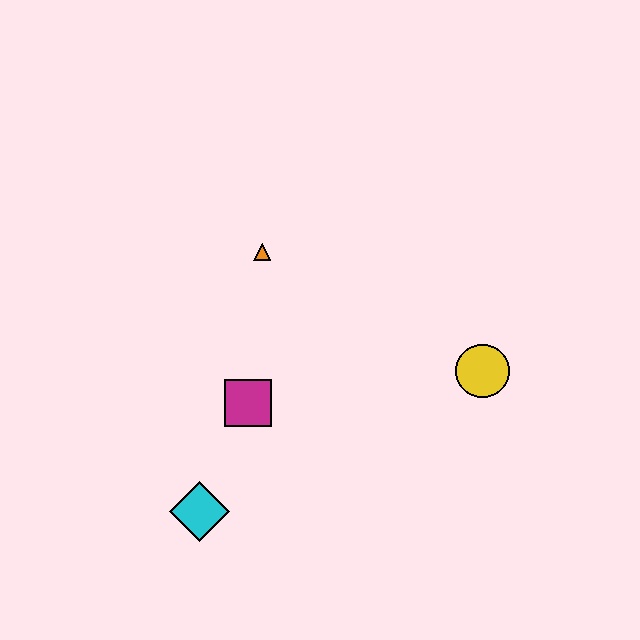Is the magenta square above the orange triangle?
No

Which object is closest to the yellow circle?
The magenta square is closest to the yellow circle.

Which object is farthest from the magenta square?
The yellow circle is farthest from the magenta square.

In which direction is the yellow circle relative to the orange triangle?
The yellow circle is to the right of the orange triangle.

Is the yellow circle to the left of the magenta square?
No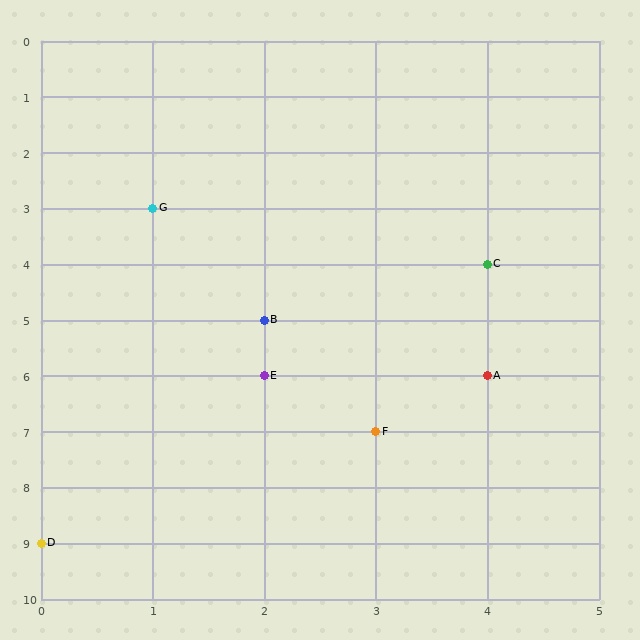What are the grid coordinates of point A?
Point A is at grid coordinates (4, 6).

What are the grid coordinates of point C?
Point C is at grid coordinates (4, 4).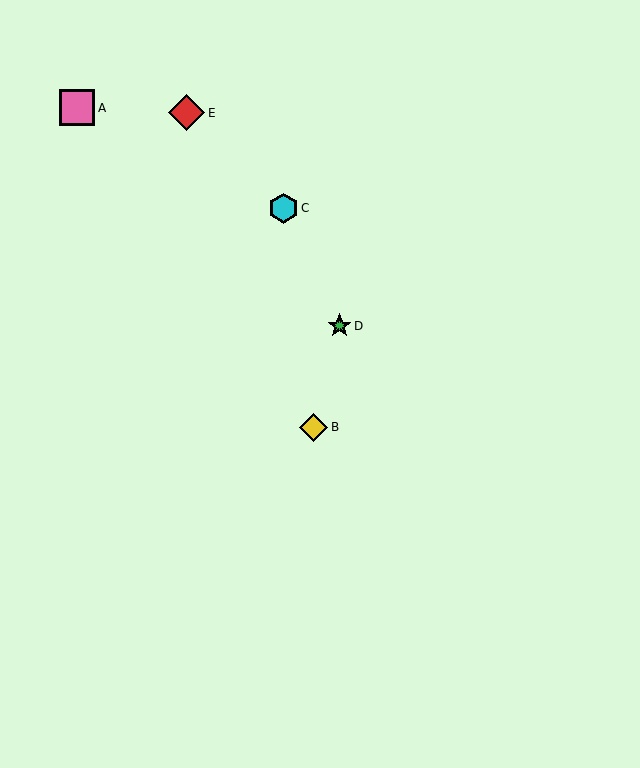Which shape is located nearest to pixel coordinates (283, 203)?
The cyan hexagon (labeled C) at (283, 208) is nearest to that location.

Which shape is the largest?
The red diamond (labeled E) is the largest.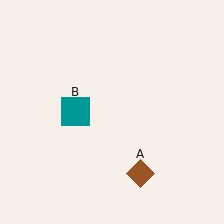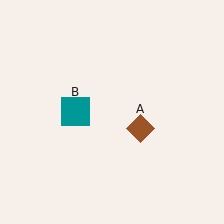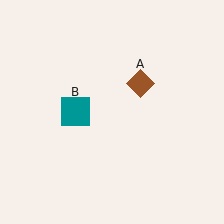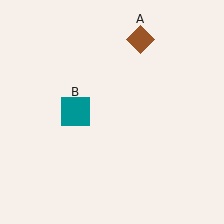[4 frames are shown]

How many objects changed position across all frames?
1 object changed position: brown diamond (object A).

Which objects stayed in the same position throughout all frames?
Teal square (object B) remained stationary.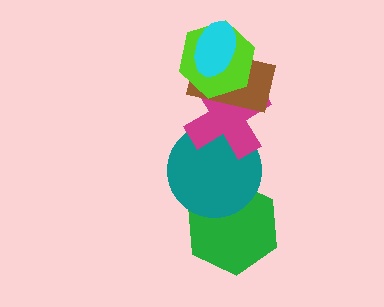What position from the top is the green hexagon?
The green hexagon is 6th from the top.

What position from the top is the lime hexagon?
The lime hexagon is 2nd from the top.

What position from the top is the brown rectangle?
The brown rectangle is 3rd from the top.